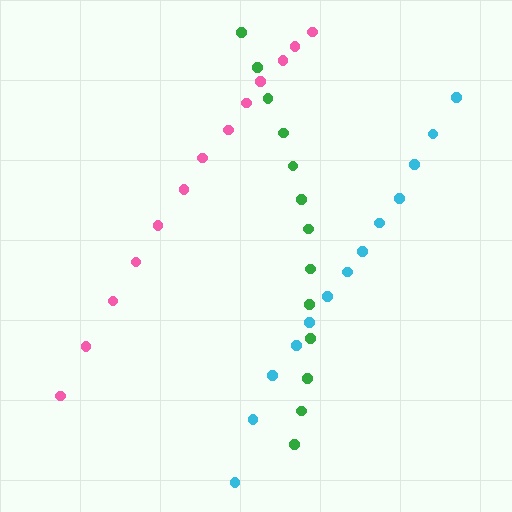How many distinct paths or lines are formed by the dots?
There are 3 distinct paths.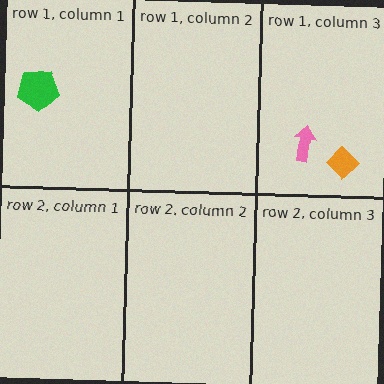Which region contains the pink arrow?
The row 1, column 3 region.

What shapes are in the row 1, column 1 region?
The green pentagon.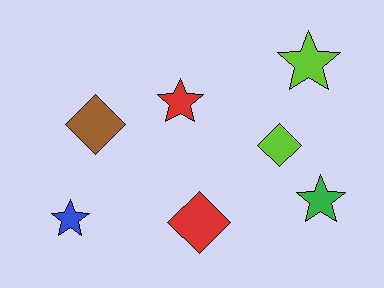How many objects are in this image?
There are 7 objects.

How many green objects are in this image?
There is 1 green object.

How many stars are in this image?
There are 4 stars.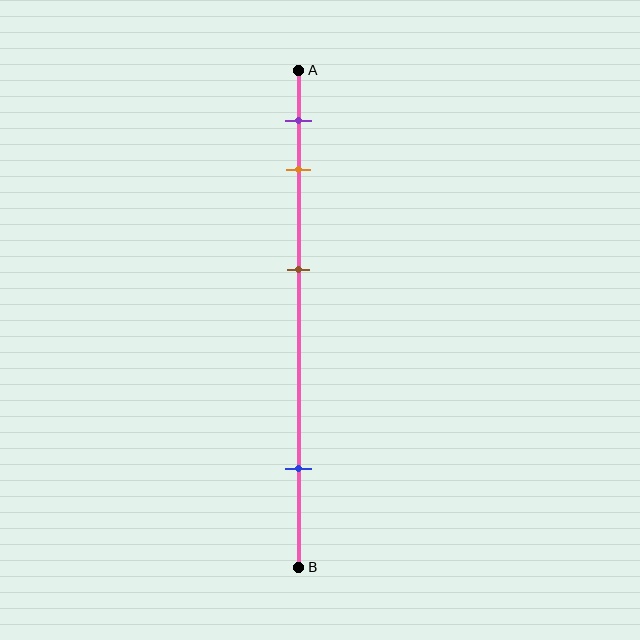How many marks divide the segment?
There are 4 marks dividing the segment.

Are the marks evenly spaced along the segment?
No, the marks are not evenly spaced.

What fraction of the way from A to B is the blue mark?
The blue mark is approximately 80% (0.8) of the way from A to B.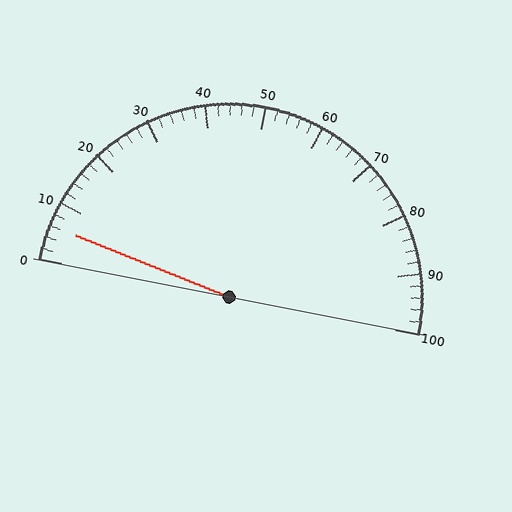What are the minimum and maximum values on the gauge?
The gauge ranges from 0 to 100.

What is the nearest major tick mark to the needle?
The nearest major tick mark is 10.